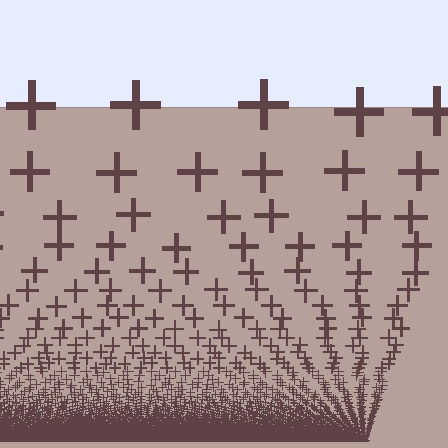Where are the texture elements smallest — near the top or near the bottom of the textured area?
Near the bottom.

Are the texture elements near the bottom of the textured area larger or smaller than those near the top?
Smaller. The gradient is inverted — elements near the bottom are smaller and denser.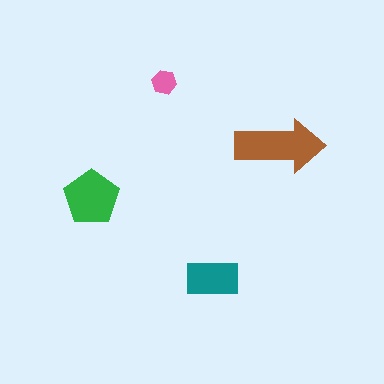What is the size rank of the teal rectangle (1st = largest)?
3rd.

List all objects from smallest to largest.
The pink hexagon, the teal rectangle, the green pentagon, the brown arrow.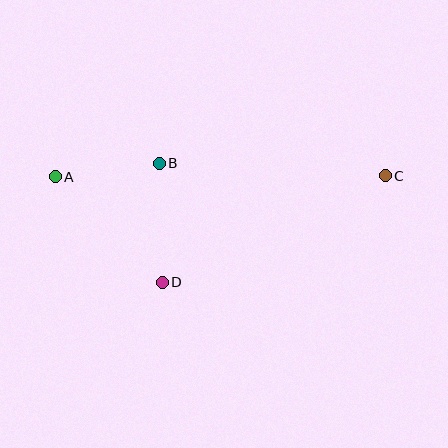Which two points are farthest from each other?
Points A and C are farthest from each other.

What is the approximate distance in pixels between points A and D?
The distance between A and D is approximately 150 pixels.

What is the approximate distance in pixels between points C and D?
The distance between C and D is approximately 247 pixels.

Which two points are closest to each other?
Points A and B are closest to each other.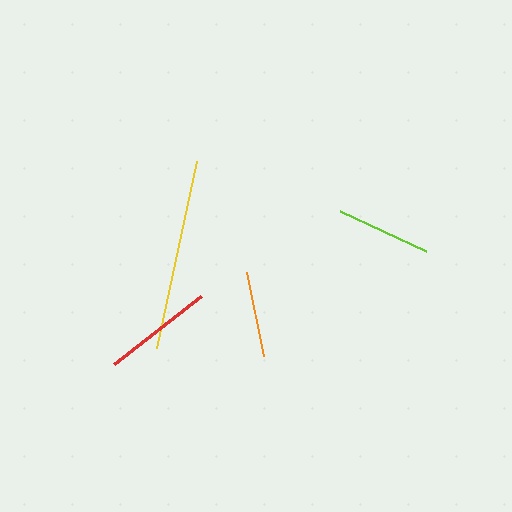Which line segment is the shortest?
The orange line is the shortest at approximately 86 pixels.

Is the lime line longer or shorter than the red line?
The red line is longer than the lime line.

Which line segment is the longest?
The yellow line is the longest at approximately 191 pixels.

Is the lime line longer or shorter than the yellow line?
The yellow line is longer than the lime line.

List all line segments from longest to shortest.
From longest to shortest: yellow, red, lime, orange.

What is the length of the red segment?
The red segment is approximately 110 pixels long.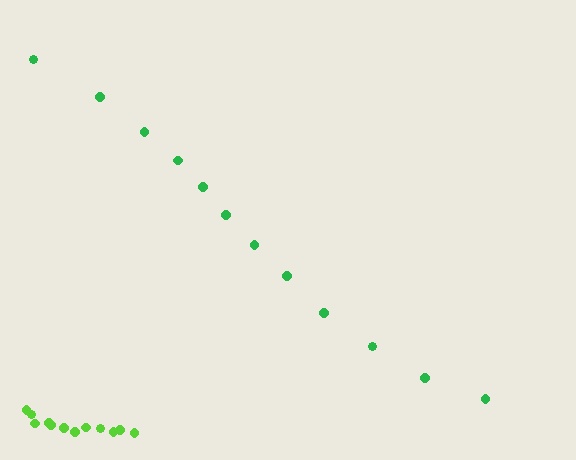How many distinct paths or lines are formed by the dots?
There are 2 distinct paths.